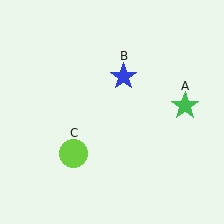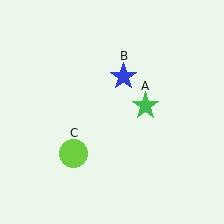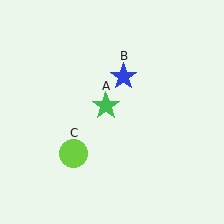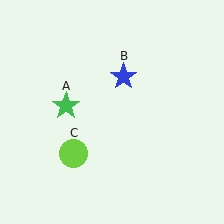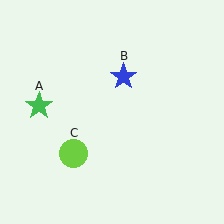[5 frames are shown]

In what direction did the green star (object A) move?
The green star (object A) moved left.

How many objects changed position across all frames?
1 object changed position: green star (object A).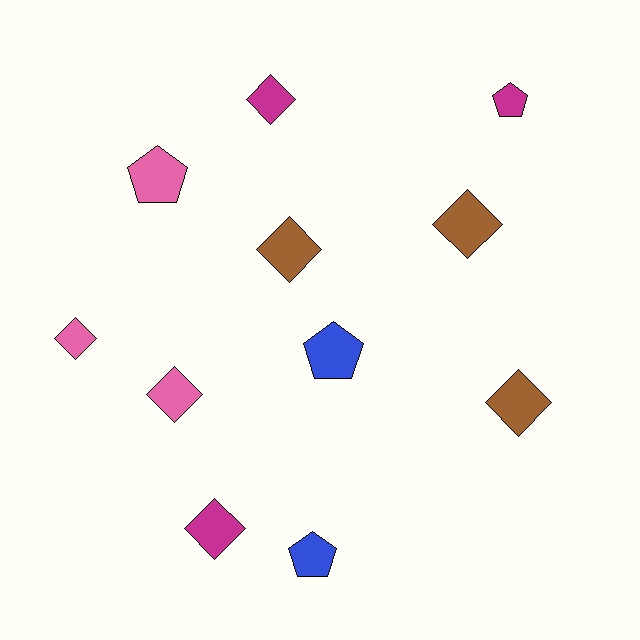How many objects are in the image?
There are 11 objects.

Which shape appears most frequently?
Diamond, with 7 objects.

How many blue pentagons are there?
There are 2 blue pentagons.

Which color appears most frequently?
Pink, with 3 objects.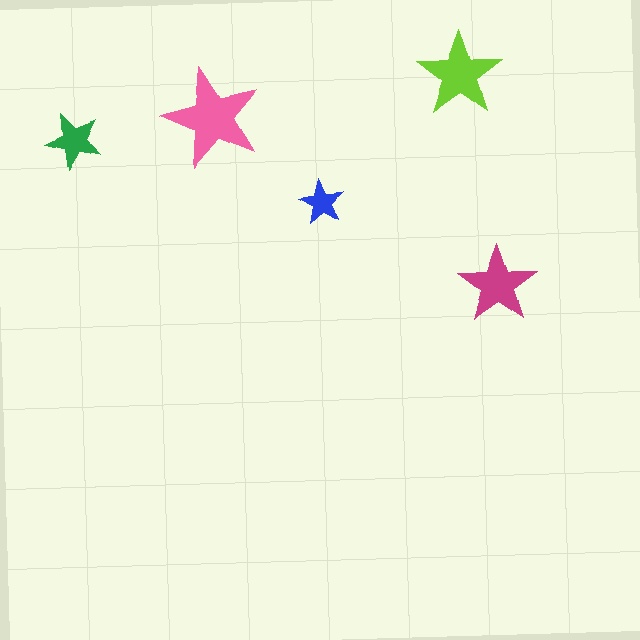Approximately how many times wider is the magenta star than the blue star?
About 1.5 times wider.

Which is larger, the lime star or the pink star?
The pink one.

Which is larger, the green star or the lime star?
The lime one.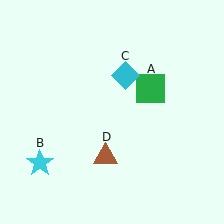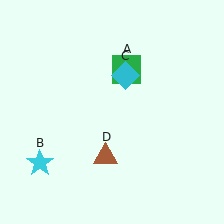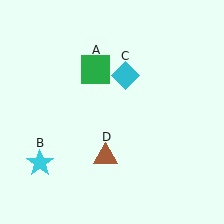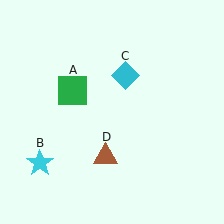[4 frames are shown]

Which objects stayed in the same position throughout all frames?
Cyan star (object B) and cyan diamond (object C) and brown triangle (object D) remained stationary.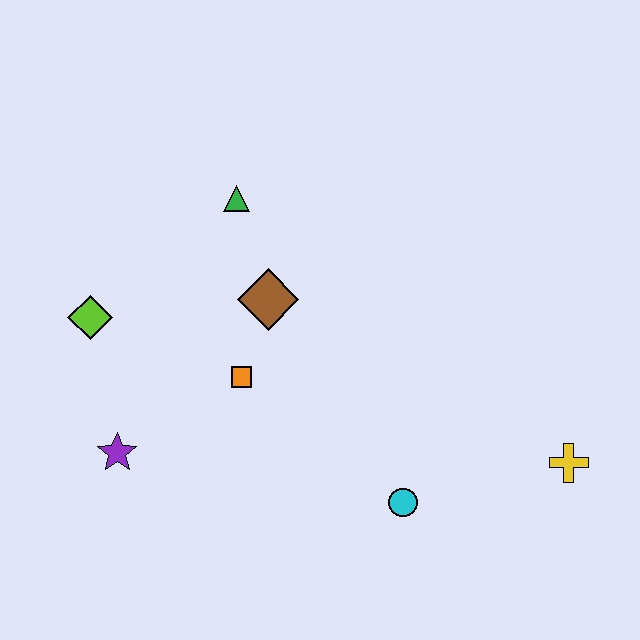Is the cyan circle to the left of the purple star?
No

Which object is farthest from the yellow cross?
The lime diamond is farthest from the yellow cross.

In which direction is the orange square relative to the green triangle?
The orange square is below the green triangle.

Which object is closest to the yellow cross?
The cyan circle is closest to the yellow cross.